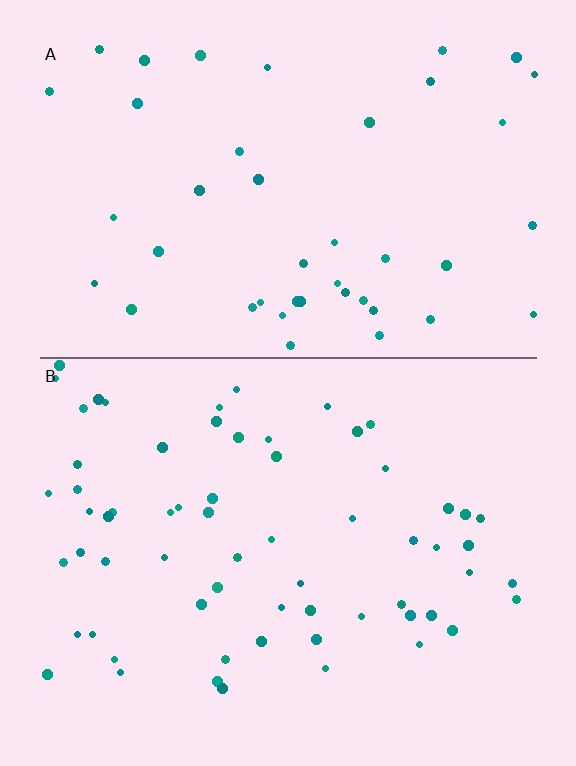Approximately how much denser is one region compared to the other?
Approximately 1.5× — region B over region A.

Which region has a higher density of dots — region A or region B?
B (the bottom).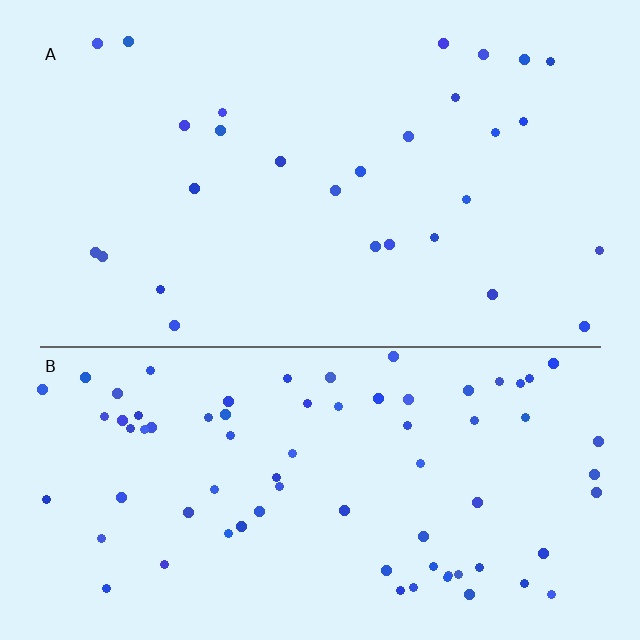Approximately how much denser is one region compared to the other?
Approximately 2.7× — region B over region A.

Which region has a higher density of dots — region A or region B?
B (the bottom).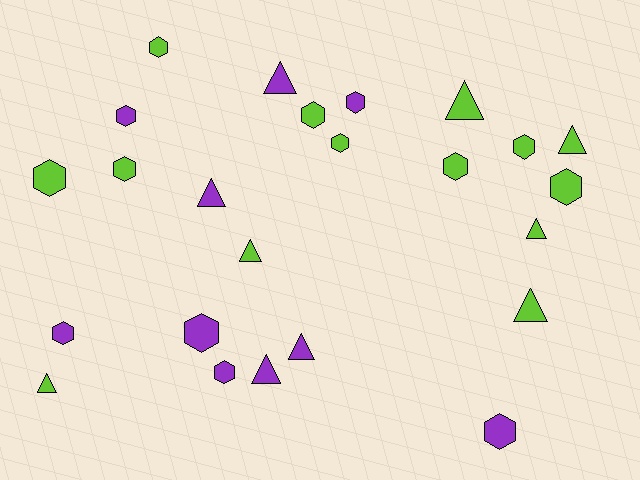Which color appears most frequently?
Lime, with 14 objects.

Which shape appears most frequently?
Hexagon, with 14 objects.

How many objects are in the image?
There are 24 objects.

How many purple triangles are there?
There are 4 purple triangles.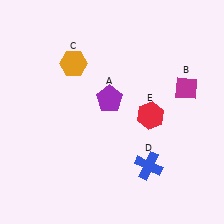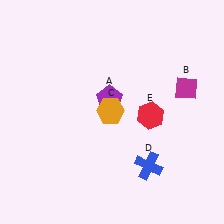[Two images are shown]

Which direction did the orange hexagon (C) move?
The orange hexagon (C) moved down.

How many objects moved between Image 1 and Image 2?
1 object moved between the two images.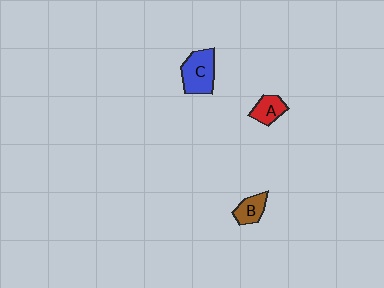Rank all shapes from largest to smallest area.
From largest to smallest: C (blue), A (red), B (brown).